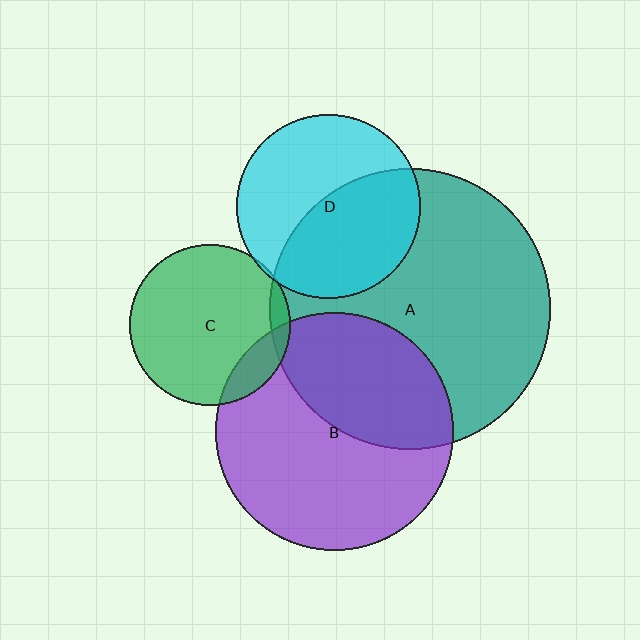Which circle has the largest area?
Circle A (teal).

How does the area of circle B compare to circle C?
Approximately 2.2 times.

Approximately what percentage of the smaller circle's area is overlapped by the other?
Approximately 15%.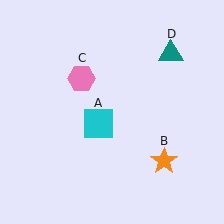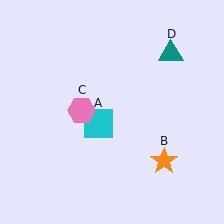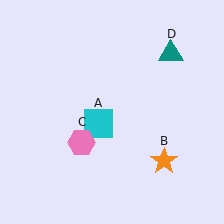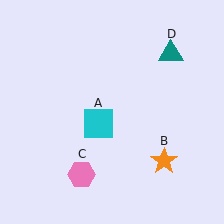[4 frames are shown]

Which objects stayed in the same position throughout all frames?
Cyan square (object A) and orange star (object B) and teal triangle (object D) remained stationary.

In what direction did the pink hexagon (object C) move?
The pink hexagon (object C) moved down.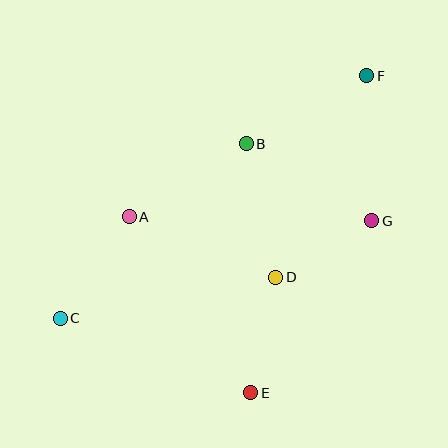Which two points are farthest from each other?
Points C and F are farthest from each other.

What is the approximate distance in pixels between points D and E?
The distance between D and E is approximately 118 pixels.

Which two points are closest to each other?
Points D and G are closest to each other.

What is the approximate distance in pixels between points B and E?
The distance between B and E is approximately 249 pixels.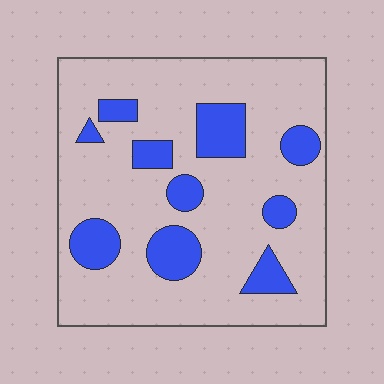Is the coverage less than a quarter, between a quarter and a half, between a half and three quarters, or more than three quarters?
Less than a quarter.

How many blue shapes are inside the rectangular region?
10.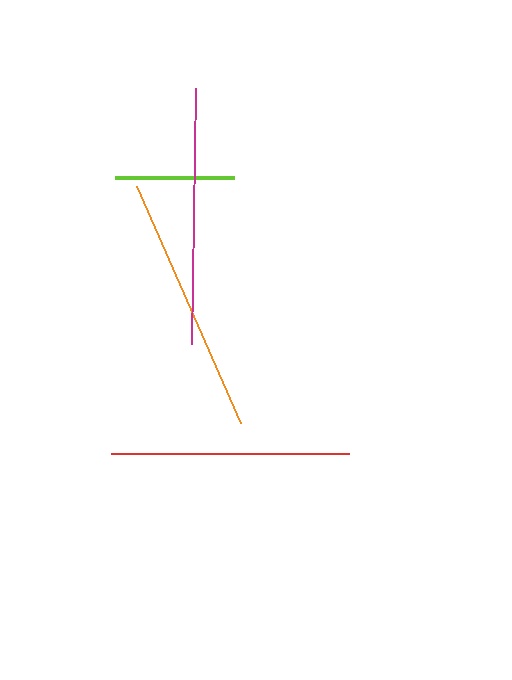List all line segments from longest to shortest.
From longest to shortest: orange, magenta, red, lime.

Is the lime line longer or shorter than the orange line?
The orange line is longer than the lime line.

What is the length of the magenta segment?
The magenta segment is approximately 256 pixels long.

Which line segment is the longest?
The orange line is the longest at approximately 259 pixels.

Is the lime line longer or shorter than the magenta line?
The magenta line is longer than the lime line.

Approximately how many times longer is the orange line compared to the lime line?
The orange line is approximately 2.2 times the length of the lime line.